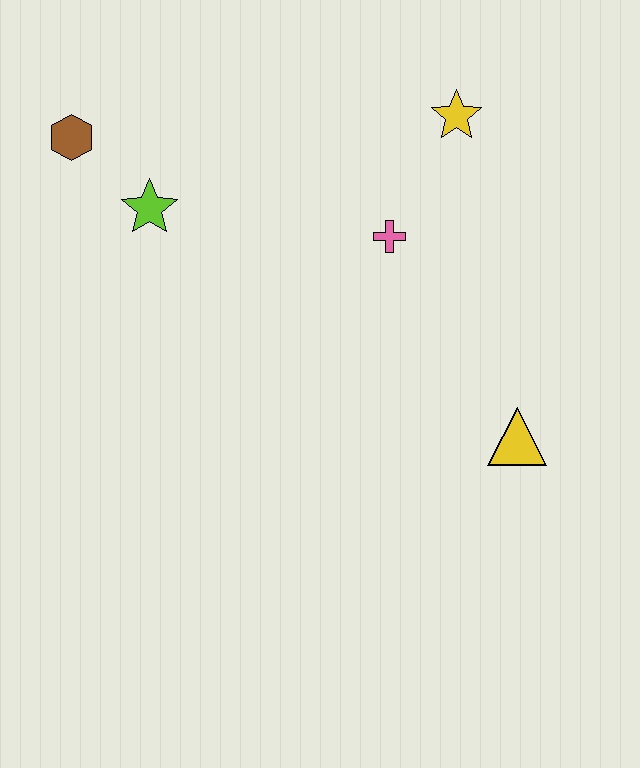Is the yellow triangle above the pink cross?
No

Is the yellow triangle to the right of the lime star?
Yes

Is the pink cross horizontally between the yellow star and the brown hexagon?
Yes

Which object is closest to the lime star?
The brown hexagon is closest to the lime star.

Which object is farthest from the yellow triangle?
The brown hexagon is farthest from the yellow triangle.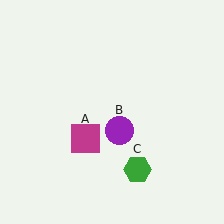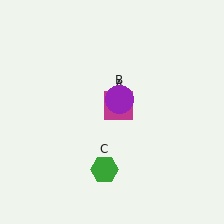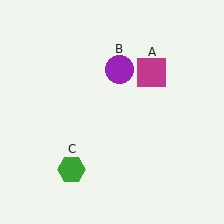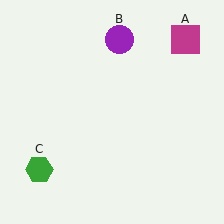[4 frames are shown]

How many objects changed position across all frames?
3 objects changed position: magenta square (object A), purple circle (object B), green hexagon (object C).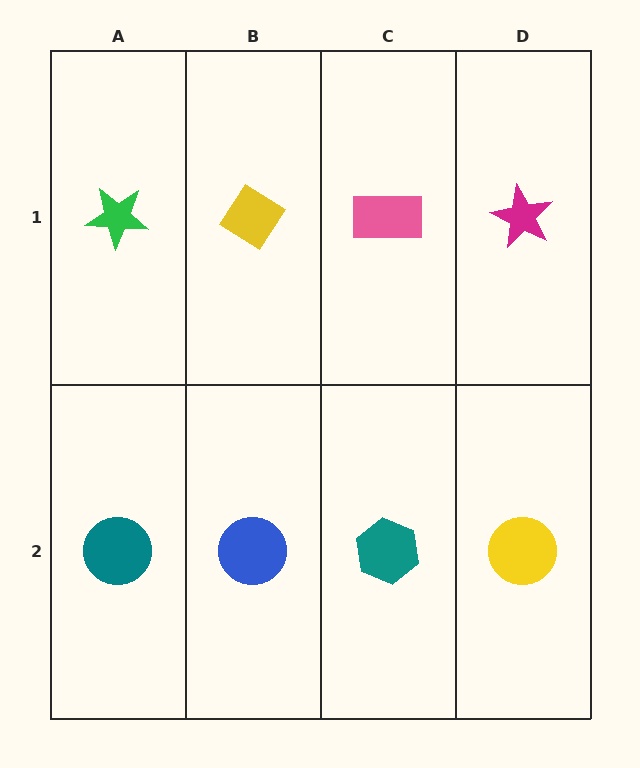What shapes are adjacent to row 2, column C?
A pink rectangle (row 1, column C), a blue circle (row 2, column B), a yellow circle (row 2, column D).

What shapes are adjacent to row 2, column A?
A green star (row 1, column A), a blue circle (row 2, column B).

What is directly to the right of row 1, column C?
A magenta star.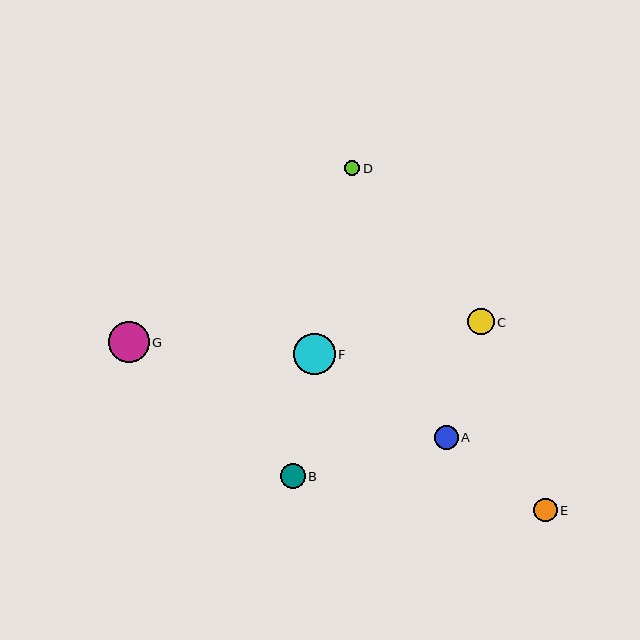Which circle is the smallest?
Circle D is the smallest with a size of approximately 15 pixels.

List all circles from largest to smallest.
From largest to smallest: F, G, C, B, A, E, D.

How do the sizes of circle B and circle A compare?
Circle B and circle A are approximately the same size.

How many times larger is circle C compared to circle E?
Circle C is approximately 1.1 times the size of circle E.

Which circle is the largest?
Circle F is the largest with a size of approximately 41 pixels.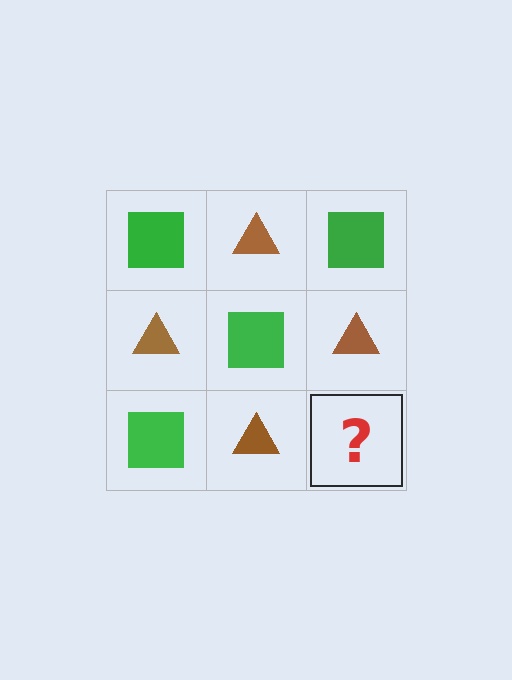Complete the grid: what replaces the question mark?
The question mark should be replaced with a green square.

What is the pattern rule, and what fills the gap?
The rule is that it alternates green square and brown triangle in a checkerboard pattern. The gap should be filled with a green square.